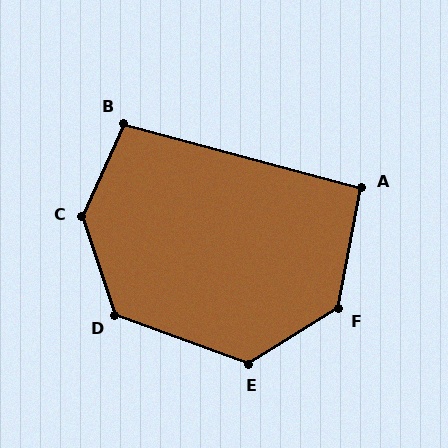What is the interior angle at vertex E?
Approximately 128 degrees (obtuse).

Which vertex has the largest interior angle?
C, at approximately 138 degrees.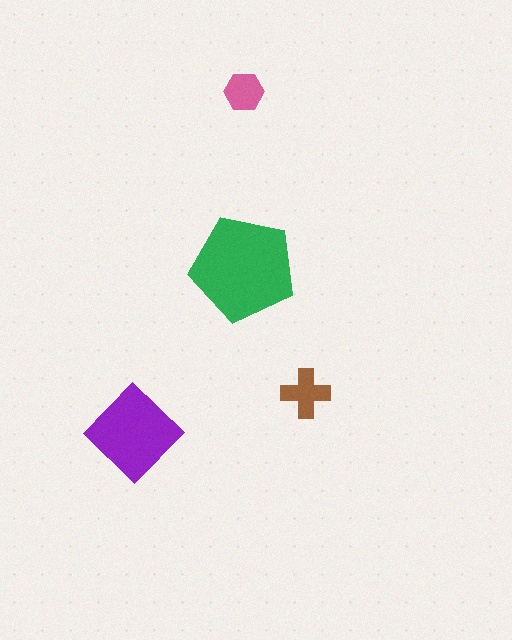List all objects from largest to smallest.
The green pentagon, the purple diamond, the brown cross, the pink hexagon.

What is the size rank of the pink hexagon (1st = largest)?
4th.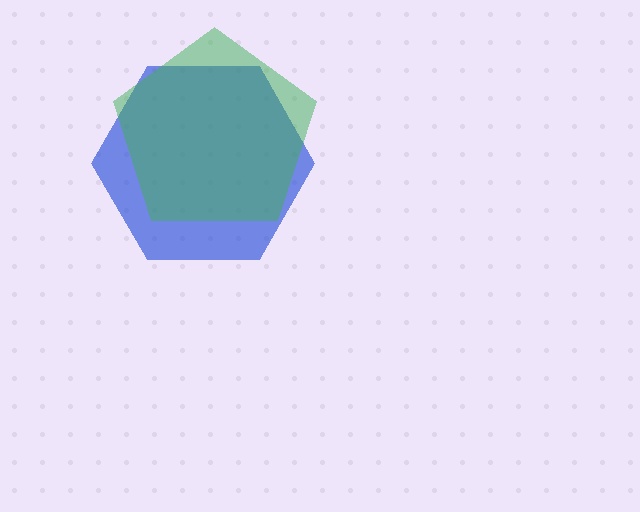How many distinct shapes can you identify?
There are 2 distinct shapes: a blue hexagon, a green pentagon.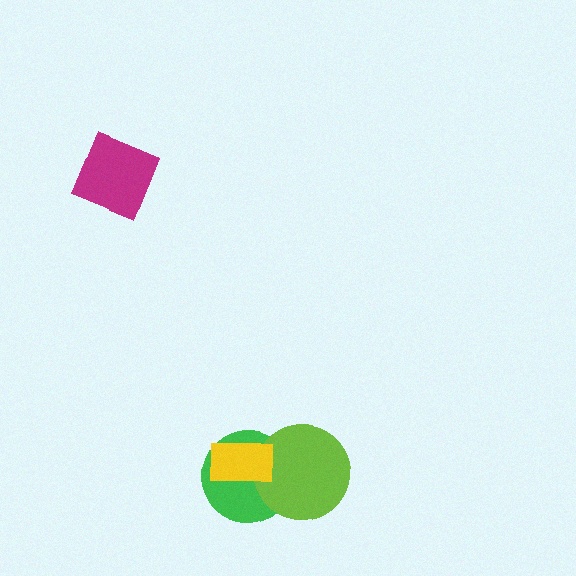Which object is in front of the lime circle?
The yellow rectangle is in front of the lime circle.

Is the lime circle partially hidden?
Yes, it is partially covered by another shape.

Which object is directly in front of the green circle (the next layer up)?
The lime circle is directly in front of the green circle.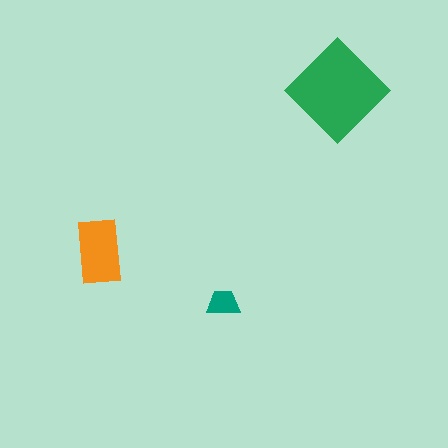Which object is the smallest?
The teal trapezoid.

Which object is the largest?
The green diamond.